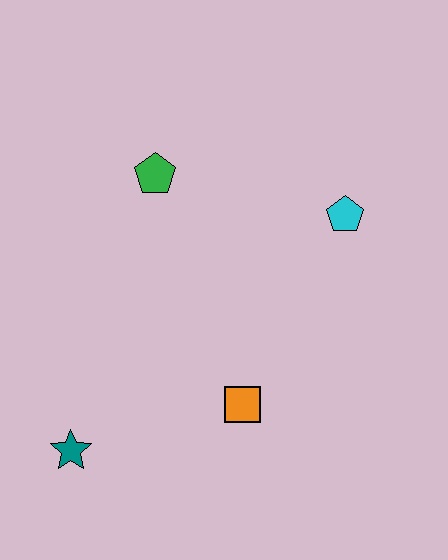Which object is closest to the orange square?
The teal star is closest to the orange square.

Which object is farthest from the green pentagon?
The teal star is farthest from the green pentagon.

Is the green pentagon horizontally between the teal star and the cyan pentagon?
Yes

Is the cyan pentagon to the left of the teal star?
No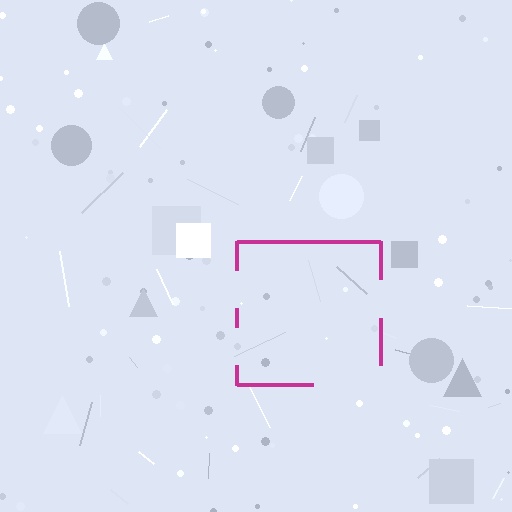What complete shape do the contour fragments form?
The contour fragments form a square.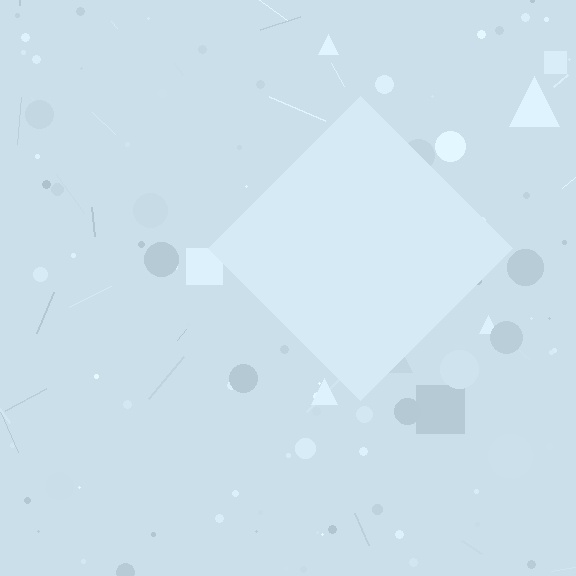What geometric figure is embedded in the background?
A diamond is embedded in the background.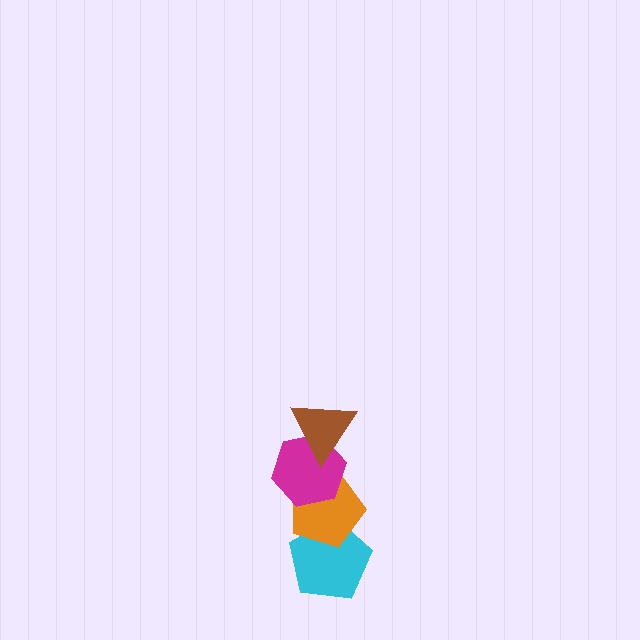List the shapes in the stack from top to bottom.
From top to bottom: the brown triangle, the magenta hexagon, the orange pentagon, the cyan pentagon.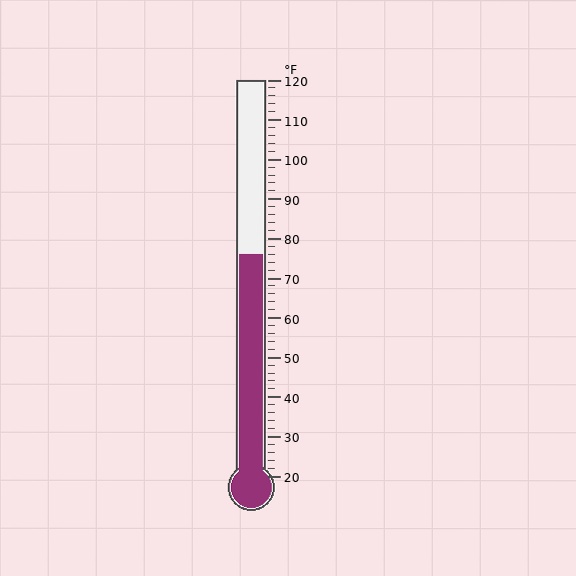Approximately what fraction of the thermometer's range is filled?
The thermometer is filled to approximately 55% of its range.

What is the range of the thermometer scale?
The thermometer scale ranges from 20°F to 120°F.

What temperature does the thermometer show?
The thermometer shows approximately 76°F.